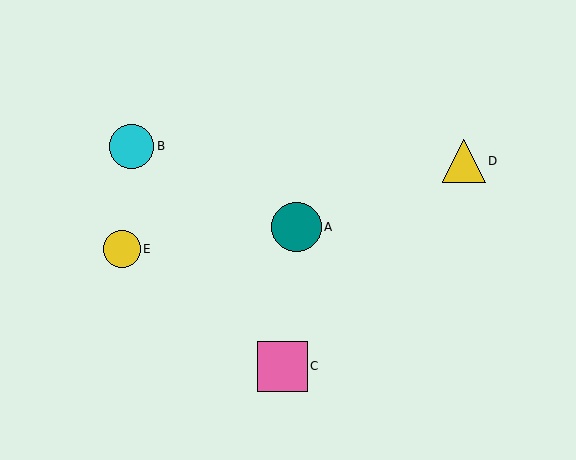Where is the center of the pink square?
The center of the pink square is at (282, 366).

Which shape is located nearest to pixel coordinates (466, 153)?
The yellow triangle (labeled D) at (464, 161) is nearest to that location.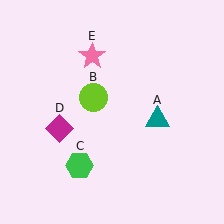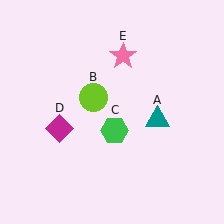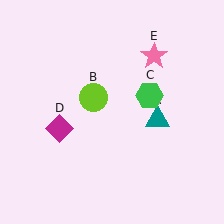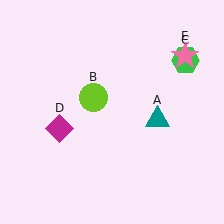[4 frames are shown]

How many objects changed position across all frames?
2 objects changed position: green hexagon (object C), pink star (object E).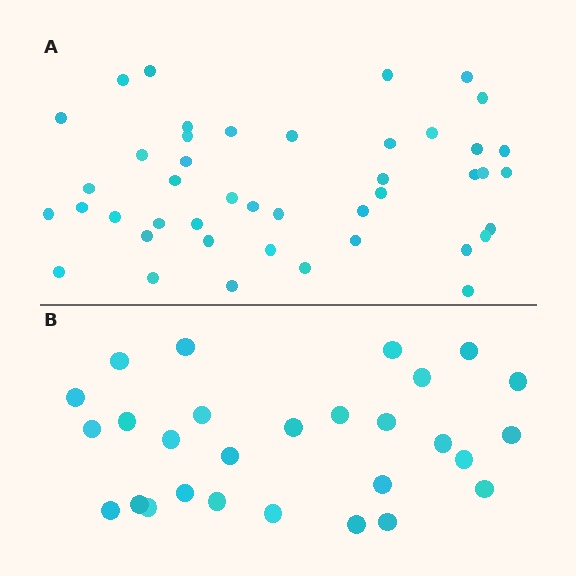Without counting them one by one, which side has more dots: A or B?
Region A (the top region) has more dots.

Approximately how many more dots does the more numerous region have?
Region A has approximately 15 more dots than region B.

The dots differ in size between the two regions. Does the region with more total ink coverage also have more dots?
No. Region B has more total ink coverage because its dots are larger, but region A actually contains more individual dots. Total area can be misleading — the number of items is what matters here.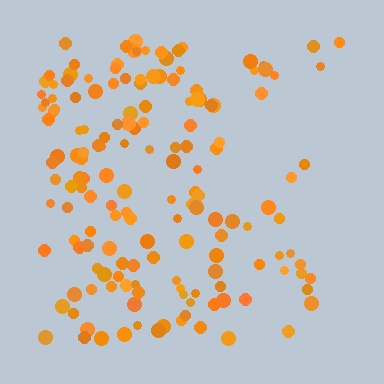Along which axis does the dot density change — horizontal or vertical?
Horizontal.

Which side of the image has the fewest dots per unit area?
The right.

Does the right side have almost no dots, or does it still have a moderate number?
Still a moderate number, just noticeably fewer than the left.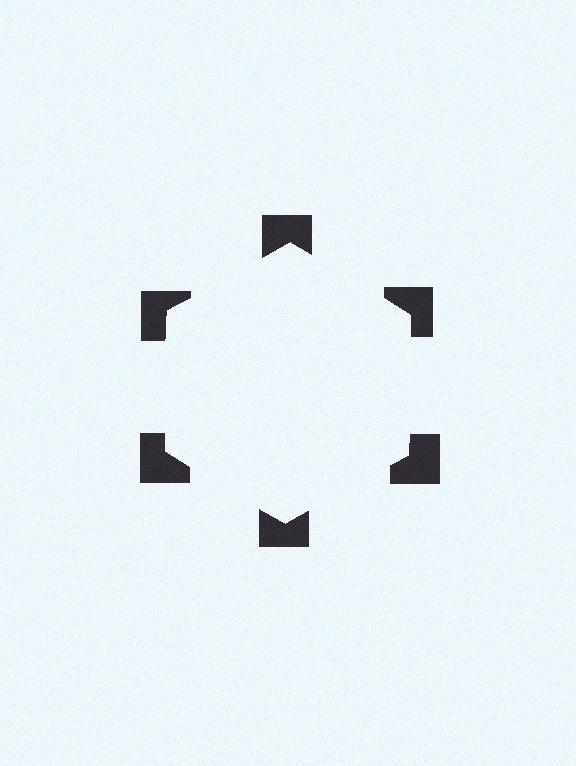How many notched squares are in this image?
There are 6 — one at each vertex of the illusory hexagon.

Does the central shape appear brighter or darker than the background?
It typically appears slightly brighter than the background, even though no actual brightness change is drawn.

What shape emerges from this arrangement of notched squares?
An illusory hexagon — its edges are inferred from the aligned wedge cuts in the notched squares, not physically drawn.